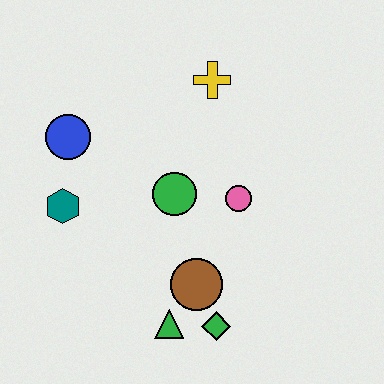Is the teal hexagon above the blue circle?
No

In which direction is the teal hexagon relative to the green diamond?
The teal hexagon is to the left of the green diamond.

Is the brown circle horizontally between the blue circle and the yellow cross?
Yes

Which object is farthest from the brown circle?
The yellow cross is farthest from the brown circle.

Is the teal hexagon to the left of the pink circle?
Yes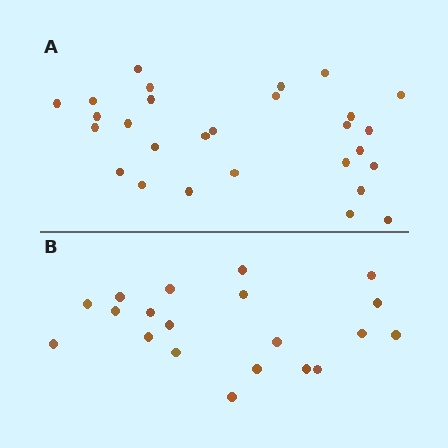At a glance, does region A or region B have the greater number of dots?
Region A (the top region) has more dots.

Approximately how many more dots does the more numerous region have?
Region A has roughly 8 or so more dots than region B.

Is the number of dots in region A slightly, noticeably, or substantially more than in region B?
Region A has noticeably more, but not dramatically so. The ratio is roughly 1.4 to 1.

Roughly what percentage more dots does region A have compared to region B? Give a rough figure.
About 40% more.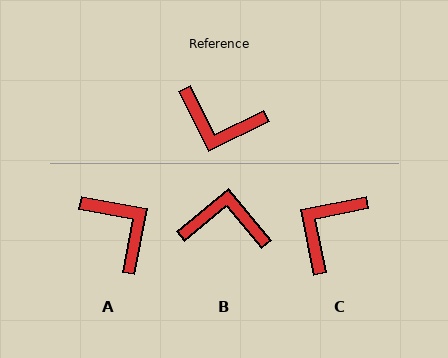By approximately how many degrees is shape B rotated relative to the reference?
Approximately 167 degrees clockwise.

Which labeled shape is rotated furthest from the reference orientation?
B, about 167 degrees away.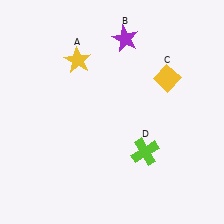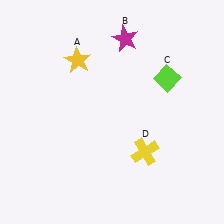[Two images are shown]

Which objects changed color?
B changed from purple to magenta. C changed from yellow to lime. D changed from lime to yellow.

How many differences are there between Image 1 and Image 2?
There are 3 differences between the two images.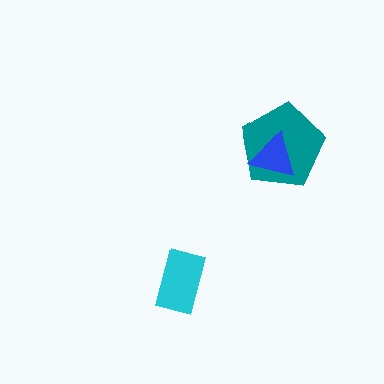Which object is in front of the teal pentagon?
The blue triangle is in front of the teal pentagon.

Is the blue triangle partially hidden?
No, no other shape covers it.